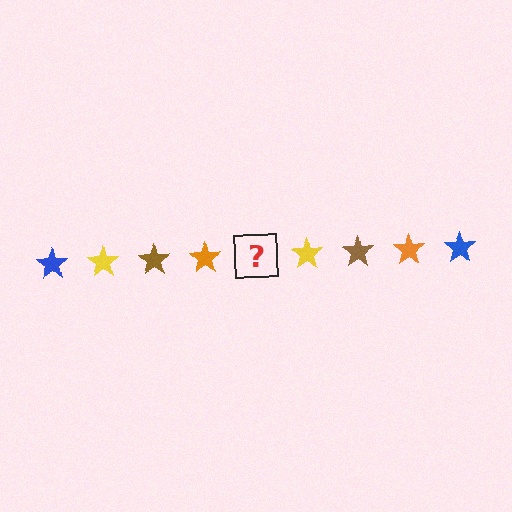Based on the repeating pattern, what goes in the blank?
The blank should be a blue star.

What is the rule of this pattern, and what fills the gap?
The rule is that the pattern cycles through blue, yellow, brown, orange stars. The gap should be filled with a blue star.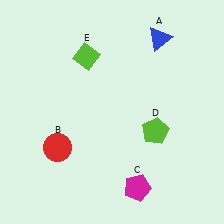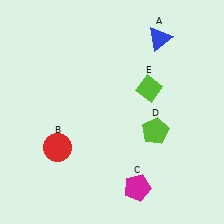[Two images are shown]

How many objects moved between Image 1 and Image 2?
1 object moved between the two images.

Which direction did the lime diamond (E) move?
The lime diamond (E) moved right.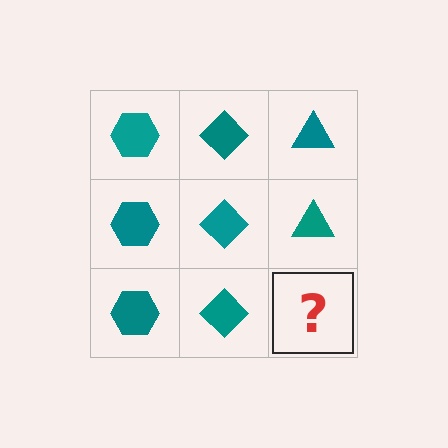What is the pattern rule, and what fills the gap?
The rule is that each column has a consistent shape. The gap should be filled with a teal triangle.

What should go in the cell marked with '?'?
The missing cell should contain a teal triangle.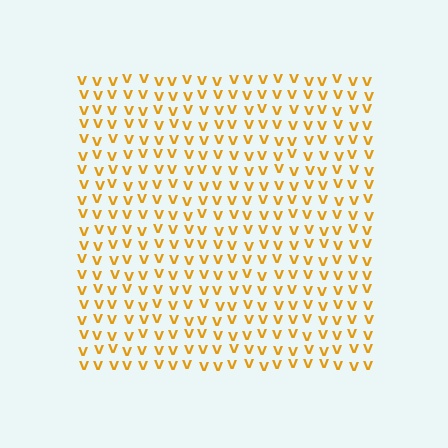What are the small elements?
The small elements are letter V's.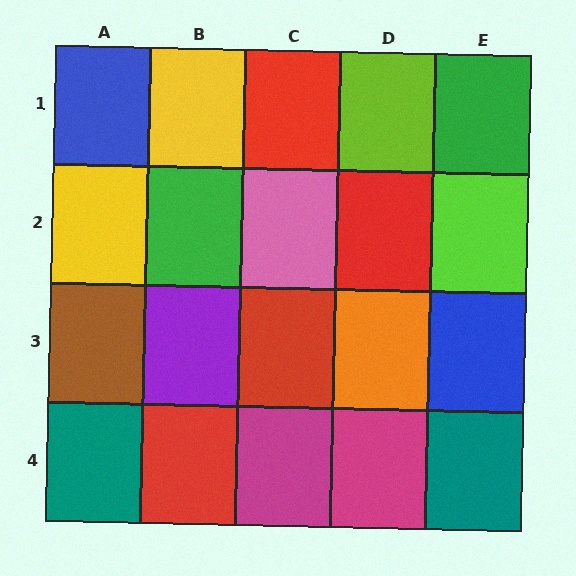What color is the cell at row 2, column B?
Green.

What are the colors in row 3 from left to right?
Brown, purple, red, orange, blue.